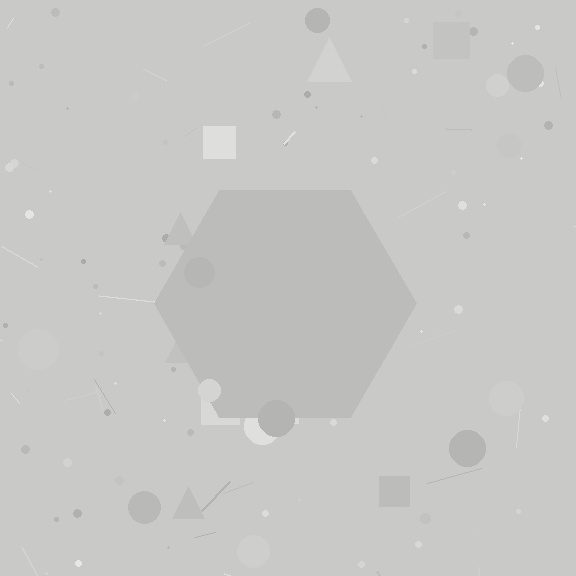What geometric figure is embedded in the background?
A hexagon is embedded in the background.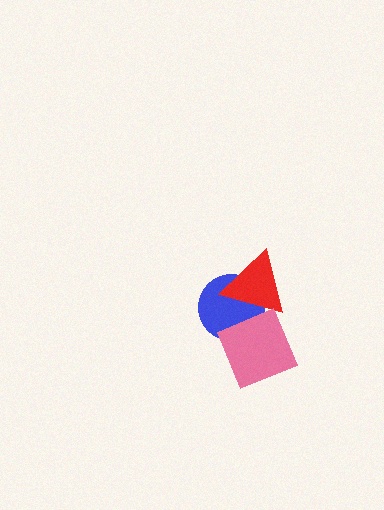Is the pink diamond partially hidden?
No, no other shape covers it.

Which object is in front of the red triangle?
The pink diamond is in front of the red triangle.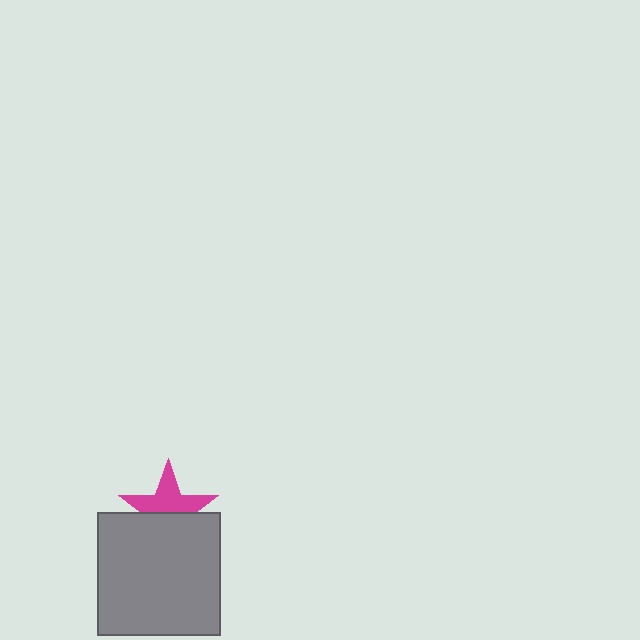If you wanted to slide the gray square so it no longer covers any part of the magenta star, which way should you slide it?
Slide it down — that is the most direct way to separate the two shapes.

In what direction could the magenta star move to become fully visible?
The magenta star could move up. That would shift it out from behind the gray square entirely.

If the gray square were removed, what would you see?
You would see the complete magenta star.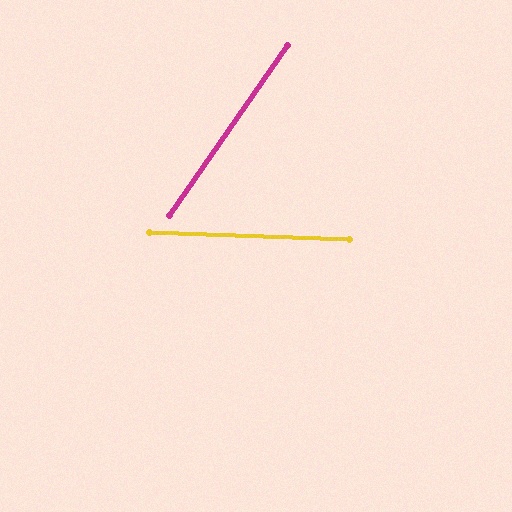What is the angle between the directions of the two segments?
Approximately 57 degrees.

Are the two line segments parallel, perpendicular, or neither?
Neither parallel nor perpendicular — they differ by about 57°.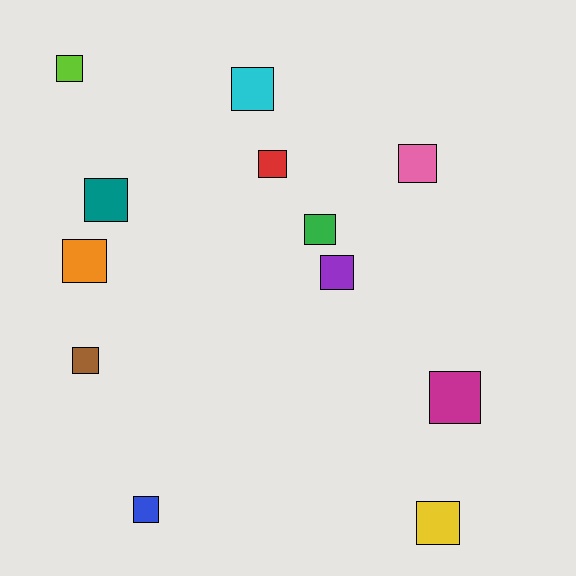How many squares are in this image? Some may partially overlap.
There are 12 squares.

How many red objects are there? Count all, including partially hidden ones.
There is 1 red object.